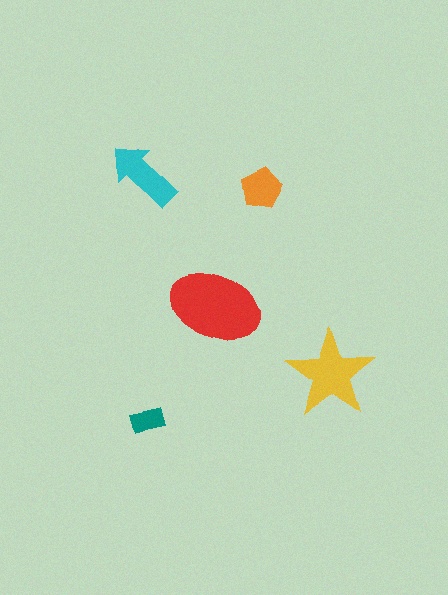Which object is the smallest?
The teal rectangle.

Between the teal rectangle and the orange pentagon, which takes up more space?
The orange pentagon.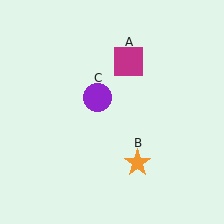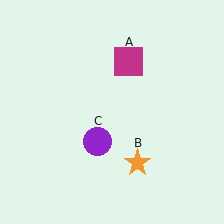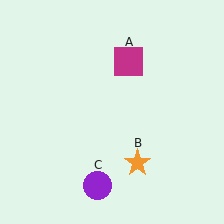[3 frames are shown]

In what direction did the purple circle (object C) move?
The purple circle (object C) moved down.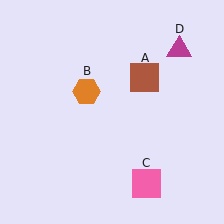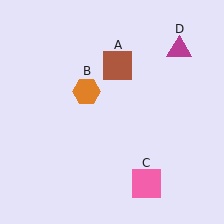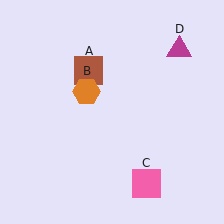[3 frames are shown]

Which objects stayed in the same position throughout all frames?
Orange hexagon (object B) and pink square (object C) and magenta triangle (object D) remained stationary.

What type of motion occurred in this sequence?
The brown square (object A) rotated counterclockwise around the center of the scene.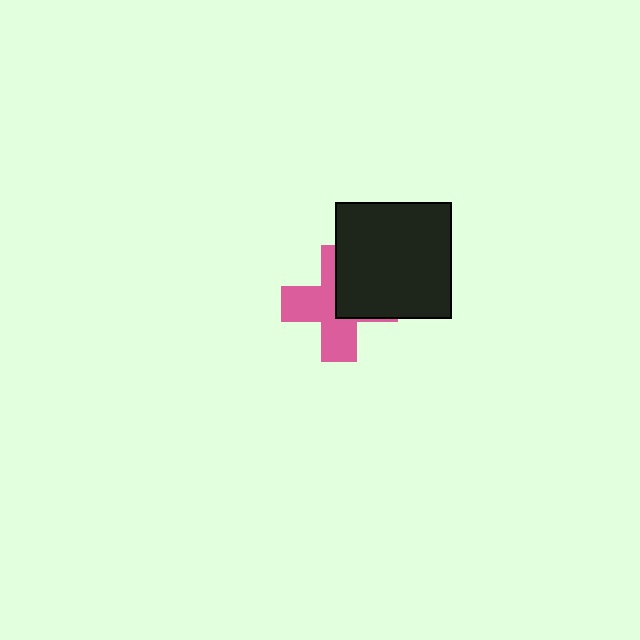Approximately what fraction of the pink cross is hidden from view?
Roughly 42% of the pink cross is hidden behind the black square.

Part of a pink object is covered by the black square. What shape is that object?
It is a cross.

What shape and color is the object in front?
The object in front is a black square.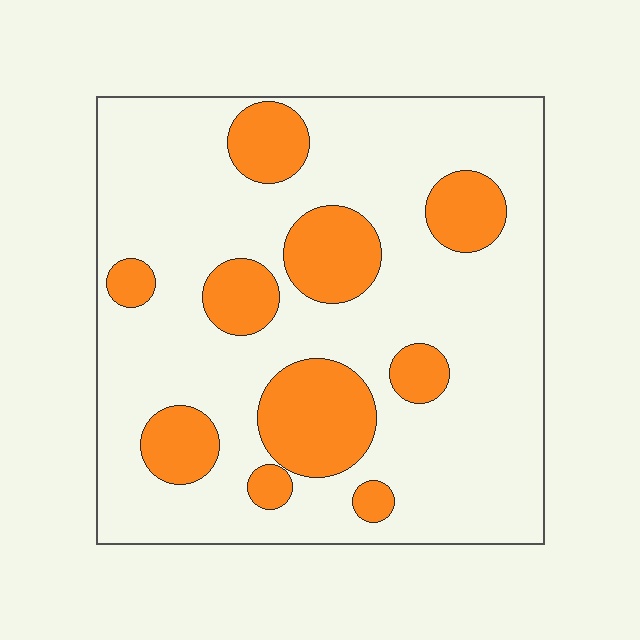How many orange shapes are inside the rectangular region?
10.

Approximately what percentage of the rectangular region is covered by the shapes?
Approximately 25%.